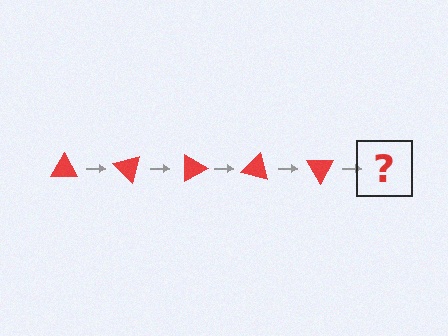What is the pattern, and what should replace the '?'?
The pattern is that the triangle rotates 45 degrees each step. The '?' should be a red triangle rotated 225 degrees.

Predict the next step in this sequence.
The next step is a red triangle rotated 225 degrees.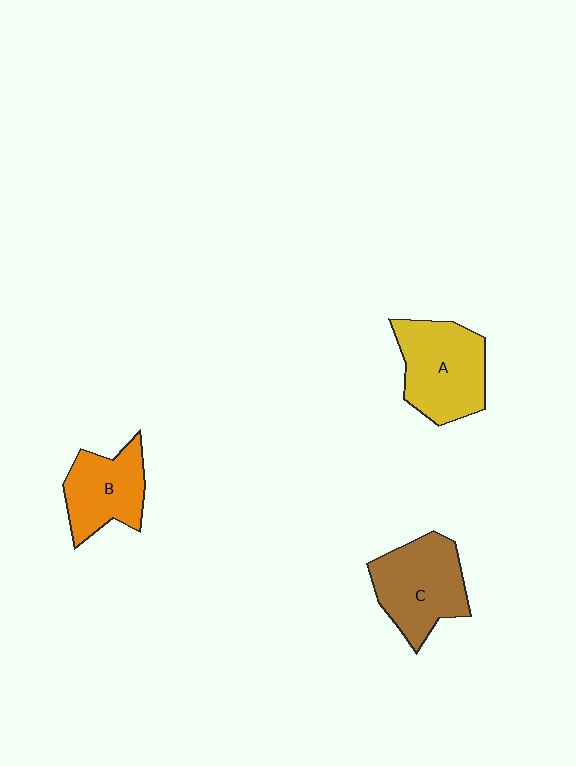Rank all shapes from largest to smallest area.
From largest to smallest: A (yellow), C (brown), B (orange).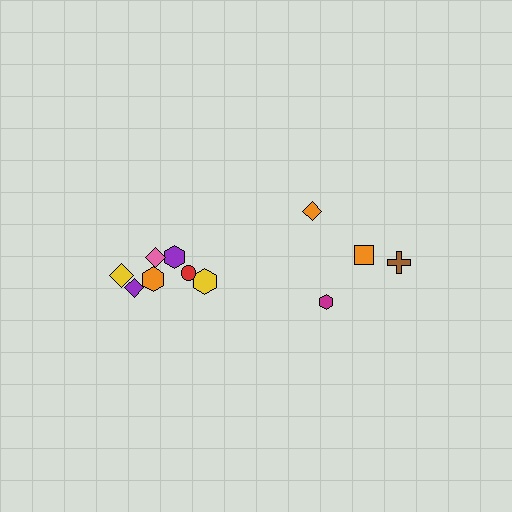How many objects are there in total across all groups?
There are 11 objects.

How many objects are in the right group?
There are 4 objects.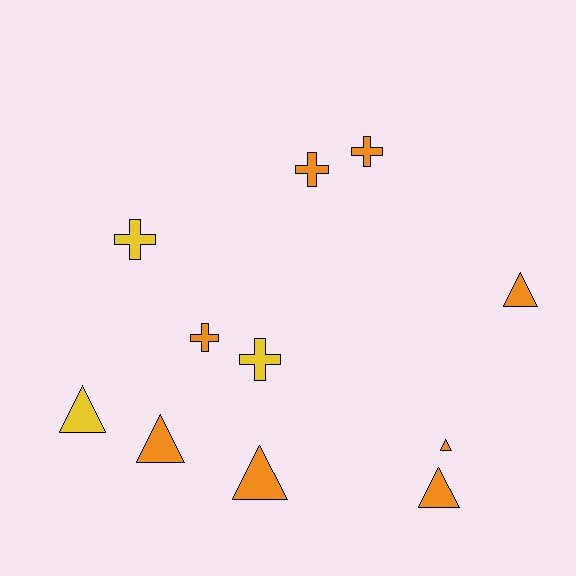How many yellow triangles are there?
There is 1 yellow triangle.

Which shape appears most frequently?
Triangle, with 6 objects.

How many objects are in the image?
There are 11 objects.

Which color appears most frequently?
Orange, with 8 objects.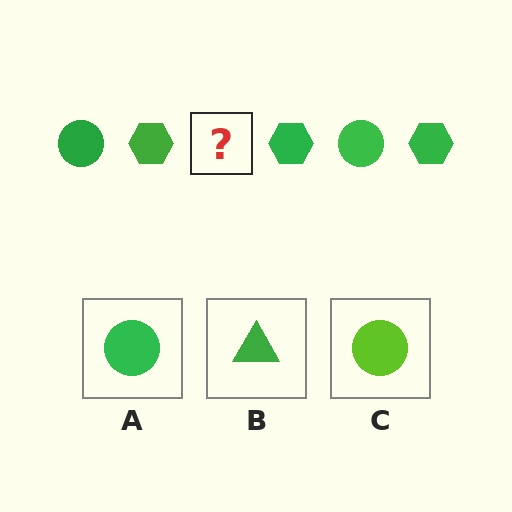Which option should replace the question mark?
Option A.